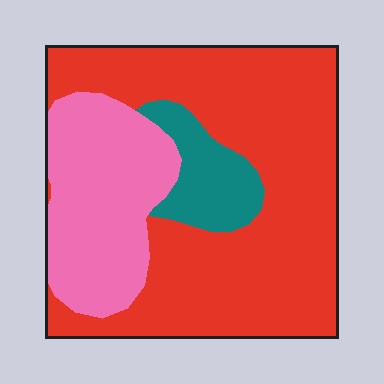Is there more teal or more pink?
Pink.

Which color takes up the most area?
Red, at roughly 65%.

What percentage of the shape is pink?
Pink takes up about one quarter (1/4) of the shape.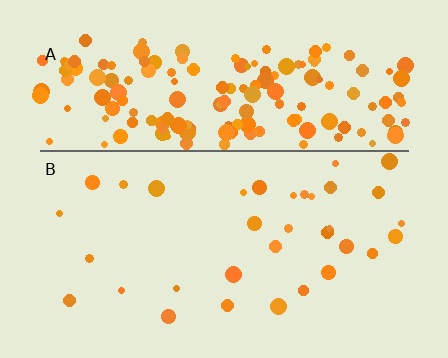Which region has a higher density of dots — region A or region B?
A (the top).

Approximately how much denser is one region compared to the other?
Approximately 5.1× — region A over region B.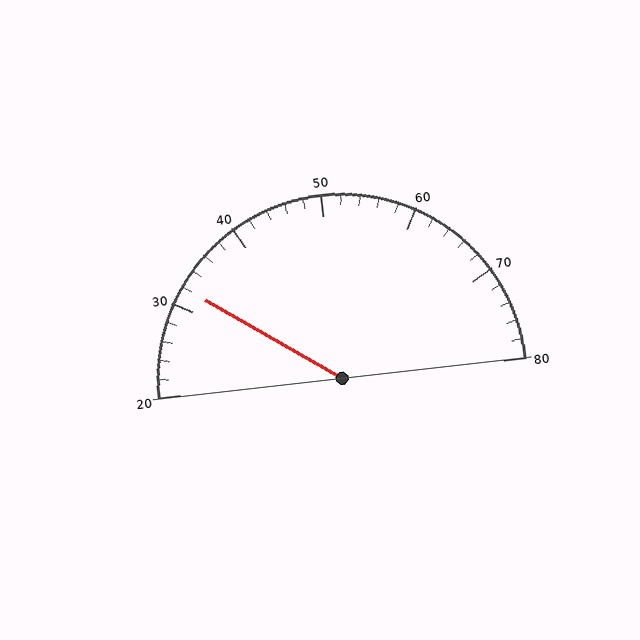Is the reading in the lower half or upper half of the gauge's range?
The reading is in the lower half of the range (20 to 80).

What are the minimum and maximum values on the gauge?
The gauge ranges from 20 to 80.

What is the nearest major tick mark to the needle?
The nearest major tick mark is 30.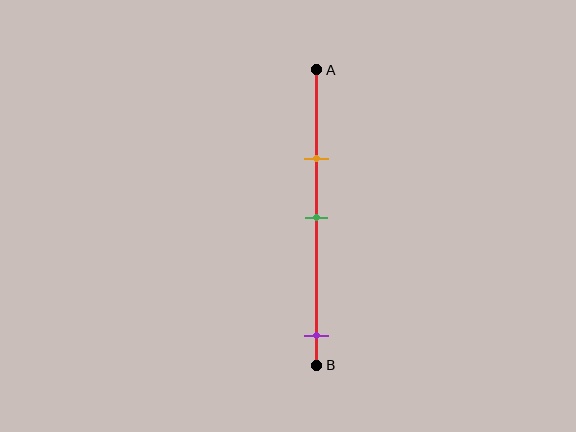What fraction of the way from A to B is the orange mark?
The orange mark is approximately 30% (0.3) of the way from A to B.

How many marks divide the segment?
There are 3 marks dividing the segment.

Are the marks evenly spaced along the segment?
No, the marks are not evenly spaced.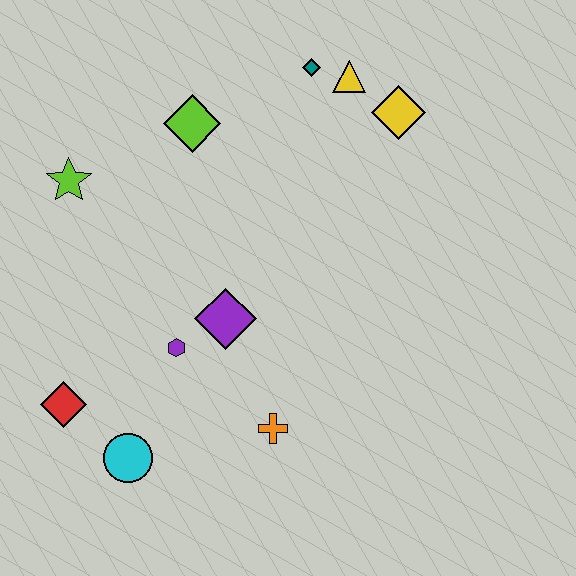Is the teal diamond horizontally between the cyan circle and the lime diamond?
No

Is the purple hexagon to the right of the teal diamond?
No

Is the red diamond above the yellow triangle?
No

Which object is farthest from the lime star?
The yellow diamond is farthest from the lime star.